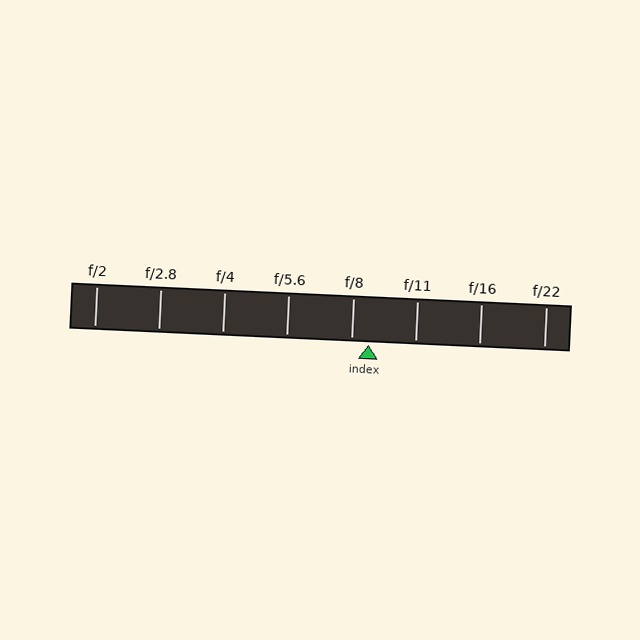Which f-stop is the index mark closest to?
The index mark is closest to f/8.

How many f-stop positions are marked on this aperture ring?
There are 8 f-stop positions marked.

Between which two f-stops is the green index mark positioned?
The index mark is between f/8 and f/11.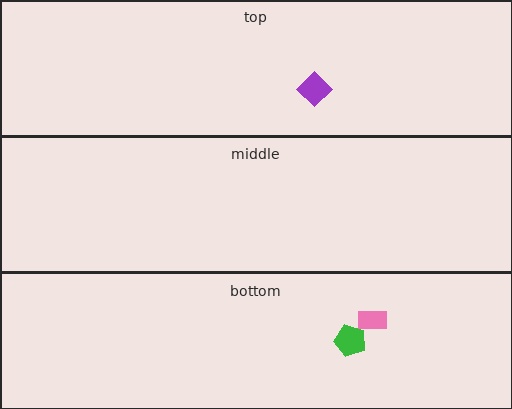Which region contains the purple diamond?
The top region.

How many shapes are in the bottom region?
2.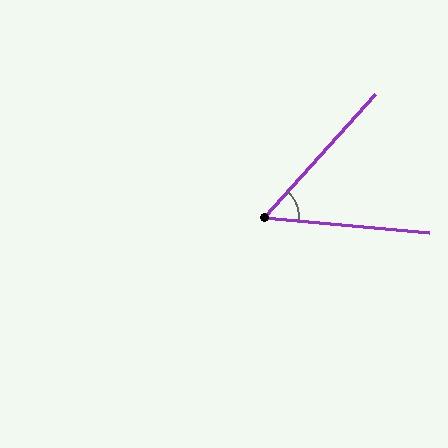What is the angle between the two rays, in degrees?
Approximately 53 degrees.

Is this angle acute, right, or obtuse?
It is acute.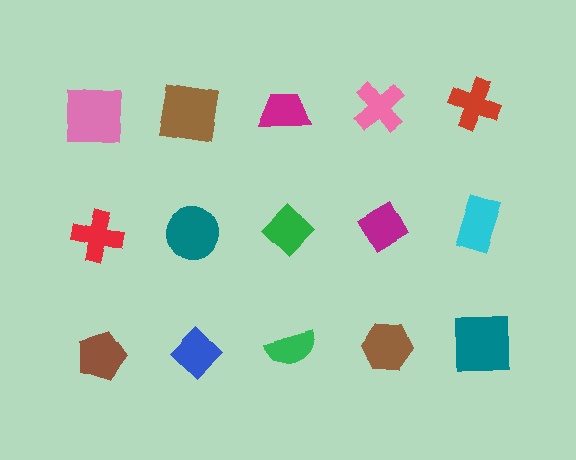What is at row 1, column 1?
A pink square.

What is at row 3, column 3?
A green semicircle.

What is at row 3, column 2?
A blue diamond.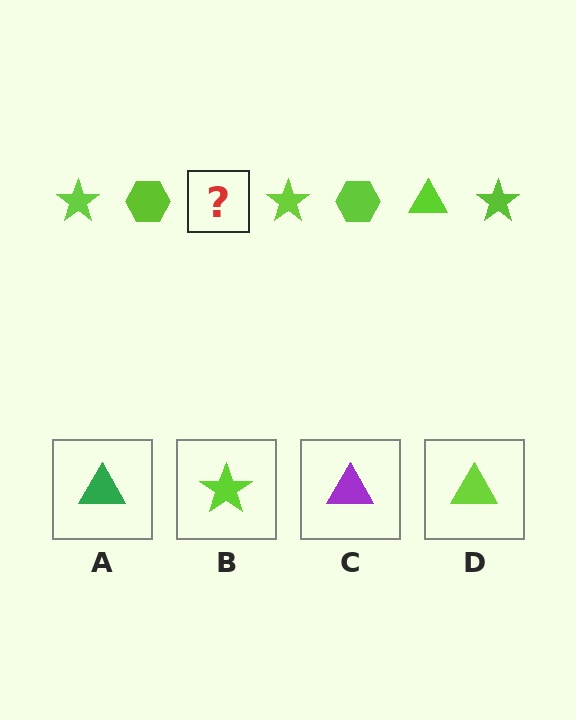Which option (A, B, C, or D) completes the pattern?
D.